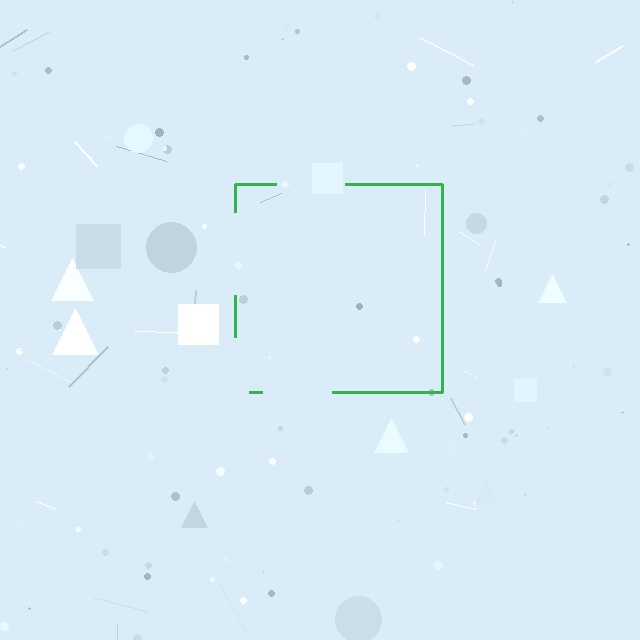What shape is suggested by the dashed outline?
The dashed outline suggests a square.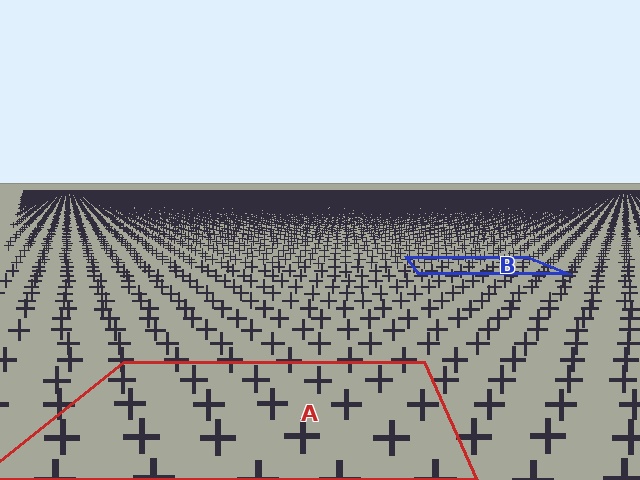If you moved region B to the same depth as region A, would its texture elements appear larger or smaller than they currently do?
They would appear larger. At a closer depth, the same texture elements are projected at a bigger on-screen size.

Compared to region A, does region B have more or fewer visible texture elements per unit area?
Region B has more texture elements per unit area — they are packed more densely because it is farther away.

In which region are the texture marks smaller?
The texture marks are smaller in region B, because it is farther away.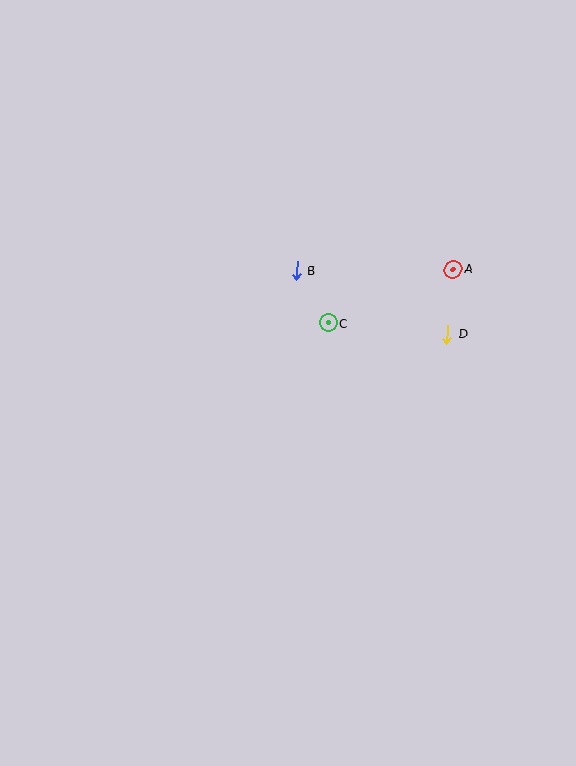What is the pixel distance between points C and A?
The distance between C and A is 136 pixels.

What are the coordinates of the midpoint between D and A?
The midpoint between D and A is at (450, 302).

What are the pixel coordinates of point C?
Point C is at (328, 323).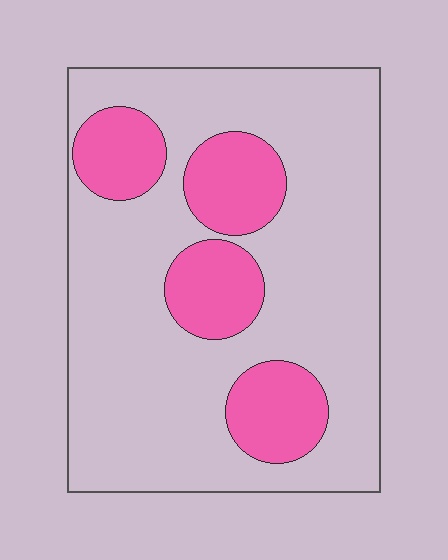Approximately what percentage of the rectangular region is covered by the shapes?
Approximately 25%.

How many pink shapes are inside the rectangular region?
4.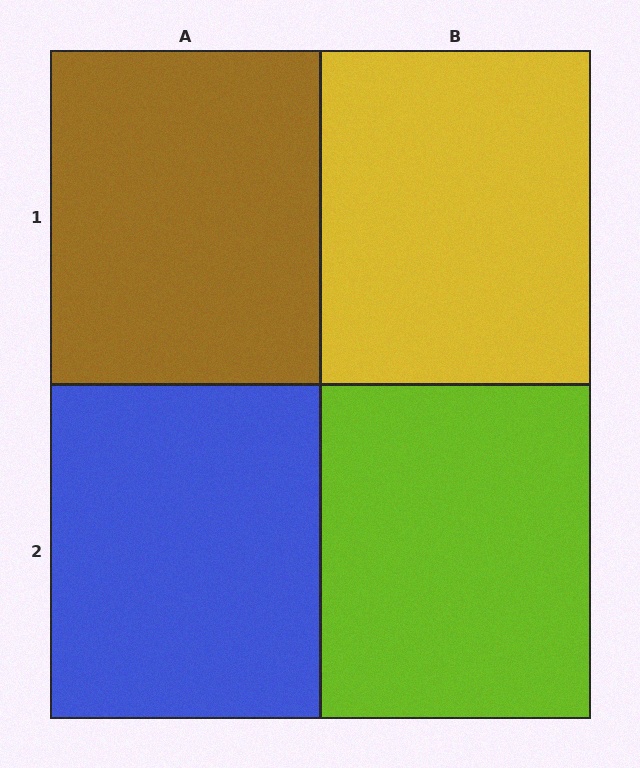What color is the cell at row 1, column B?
Yellow.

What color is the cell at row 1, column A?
Brown.